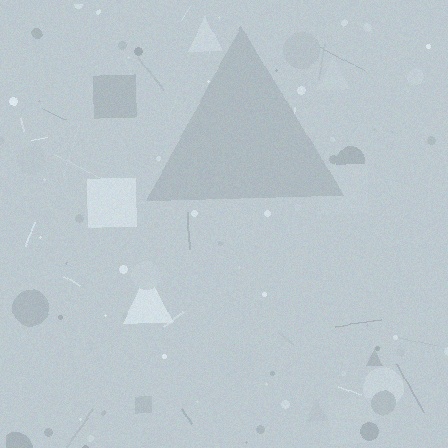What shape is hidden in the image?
A triangle is hidden in the image.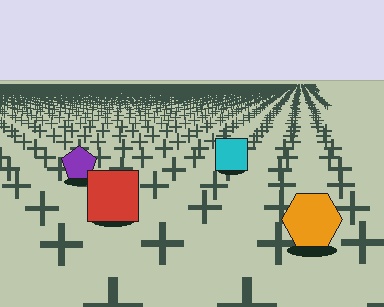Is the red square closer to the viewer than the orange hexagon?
No. The orange hexagon is closer — you can tell from the texture gradient: the ground texture is coarser near it.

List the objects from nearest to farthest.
From nearest to farthest: the orange hexagon, the red square, the purple pentagon, the cyan square.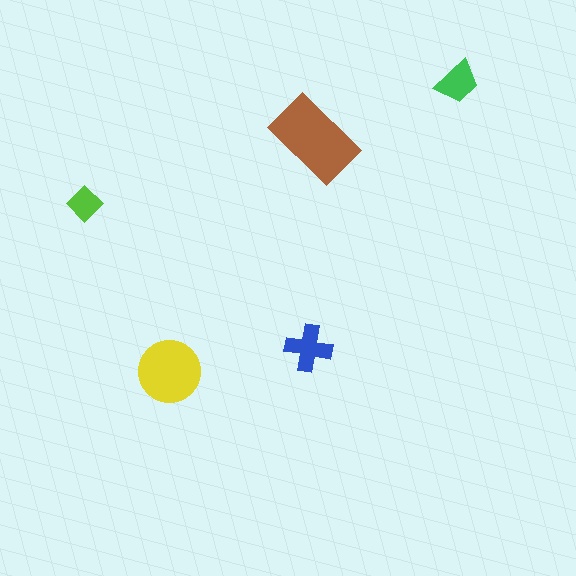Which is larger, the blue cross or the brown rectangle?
The brown rectangle.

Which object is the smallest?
The lime diamond.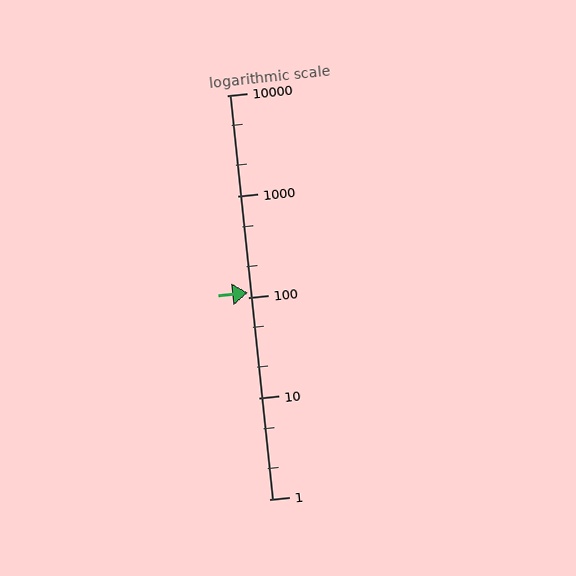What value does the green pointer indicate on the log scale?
The pointer indicates approximately 110.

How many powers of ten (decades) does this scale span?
The scale spans 4 decades, from 1 to 10000.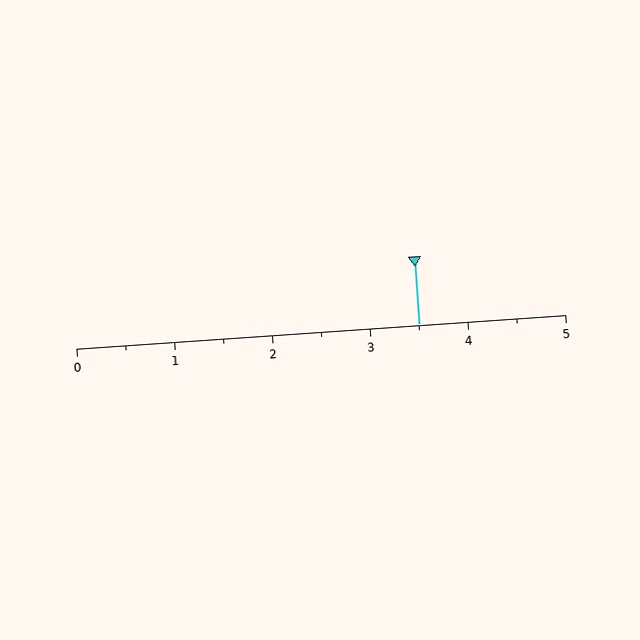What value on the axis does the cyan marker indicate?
The marker indicates approximately 3.5.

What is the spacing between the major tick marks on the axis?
The major ticks are spaced 1 apart.